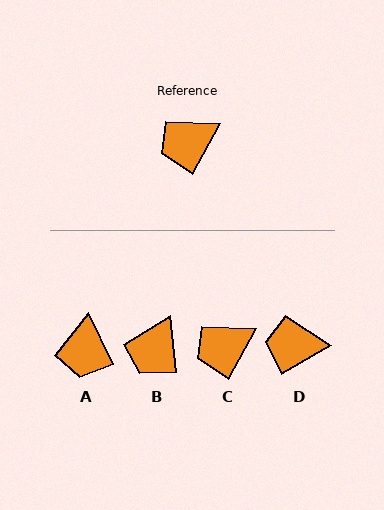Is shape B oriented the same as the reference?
No, it is off by about 35 degrees.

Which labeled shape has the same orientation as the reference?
C.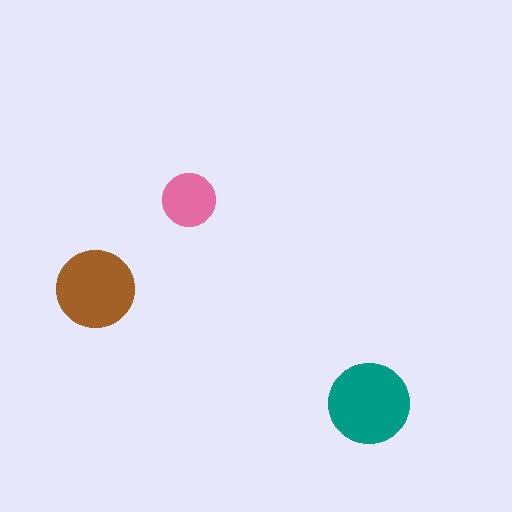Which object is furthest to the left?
The brown circle is leftmost.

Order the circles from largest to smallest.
the teal one, the brown one, the pink one.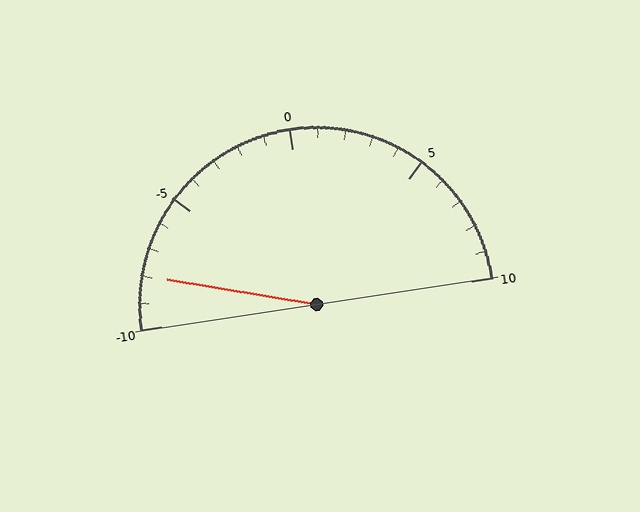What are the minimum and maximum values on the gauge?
The gauge ranges from -10 to 10.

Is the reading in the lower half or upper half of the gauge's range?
The reading is in the lower half of the range (-10 to 10).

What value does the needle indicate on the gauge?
The needle indicates approximately -8.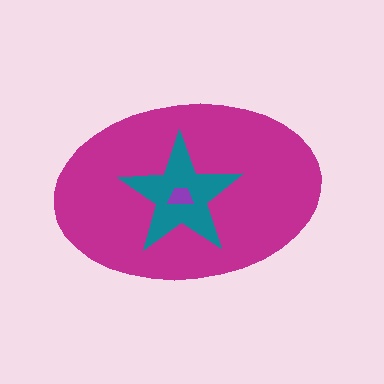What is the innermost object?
The purple trapezoid.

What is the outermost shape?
The magenta ellipse.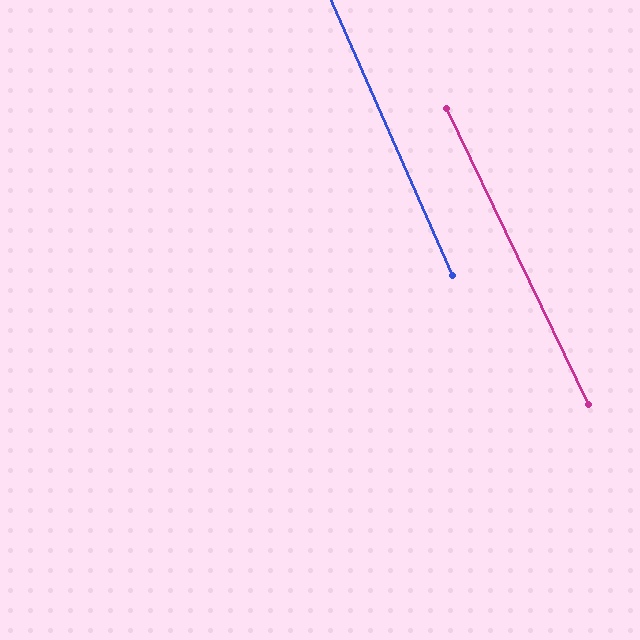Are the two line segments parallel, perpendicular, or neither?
Parallel — their directions differ by only 1.9°.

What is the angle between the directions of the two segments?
Approximately 2 degrees.